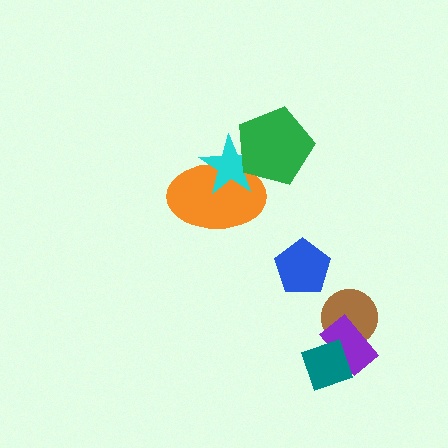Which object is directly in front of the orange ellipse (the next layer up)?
The cyan star is directly in front of the orange ellipse.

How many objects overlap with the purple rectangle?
2 objects overlap with the purple rectangle.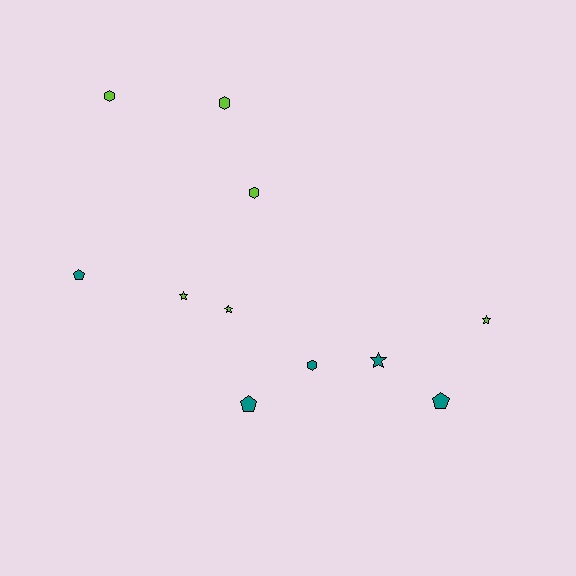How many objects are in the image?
There are 11 objects.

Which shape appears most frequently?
Star, with 4 objects.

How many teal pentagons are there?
There are 3 teal pentagons.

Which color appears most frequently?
Lime, with 6 objects.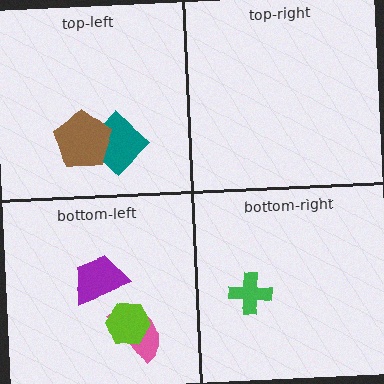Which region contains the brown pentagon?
The top-left region.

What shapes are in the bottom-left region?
The pink semicircle, the lime hexagon, the purple trapezoid.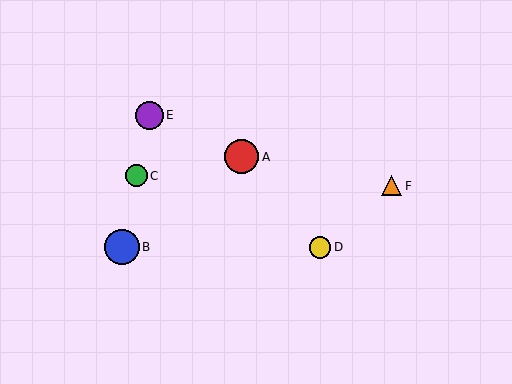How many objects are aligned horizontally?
2 objects (B, D) are aligned horizontally.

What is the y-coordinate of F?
Object F is at y≈186.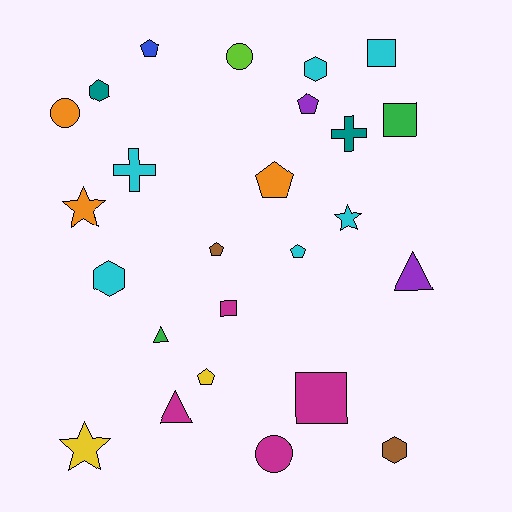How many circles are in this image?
There are 3 circles.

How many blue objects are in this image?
There is 1 blue object.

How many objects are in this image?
There are 25 objects.